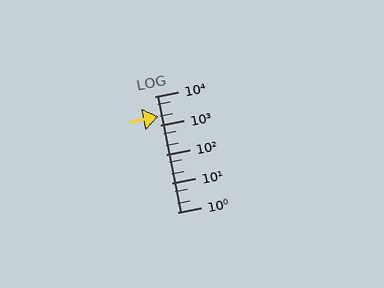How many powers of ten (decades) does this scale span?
The scale spans 4 decades, from 1 to 10000.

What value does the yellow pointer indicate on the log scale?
The pointer indicates approximately 2000.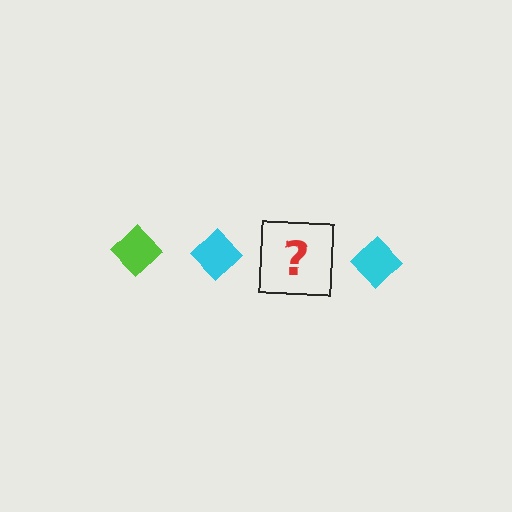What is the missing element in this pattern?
The missing element is a lime diamond.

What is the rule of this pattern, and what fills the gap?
The rule is that the pattern cycles through lime, cyan diamonds. The gap should be filled with a lime diamond.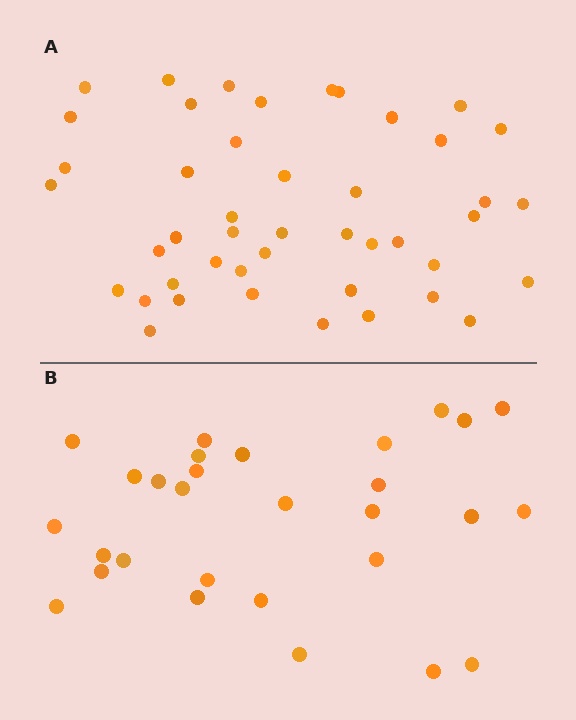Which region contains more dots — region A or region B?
Region A (the top region) has more dots.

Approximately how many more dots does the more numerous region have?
Region A has approximately 15 more dots than region B.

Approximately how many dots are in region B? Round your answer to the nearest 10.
About 30 dots. (The exact count is 29, which rounds to 30.)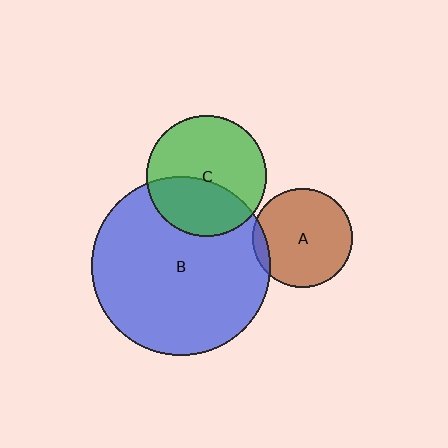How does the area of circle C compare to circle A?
Approximately 1.5 times.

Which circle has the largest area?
Circle B (blue).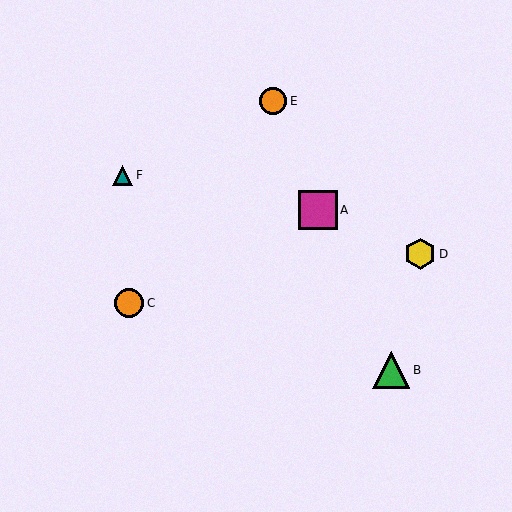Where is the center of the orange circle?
The center of the orange circle is at (273, 101).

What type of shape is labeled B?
Shape B is a green triangle.